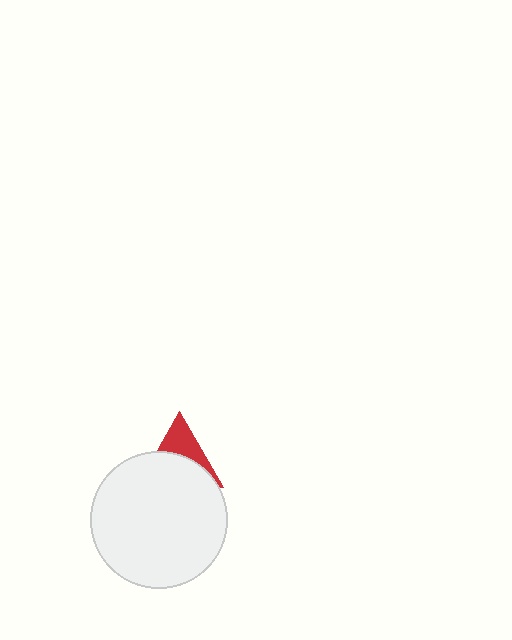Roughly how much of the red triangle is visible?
A small part of it is visible (roughly 40%).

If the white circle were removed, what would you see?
You would see the complete red triangle.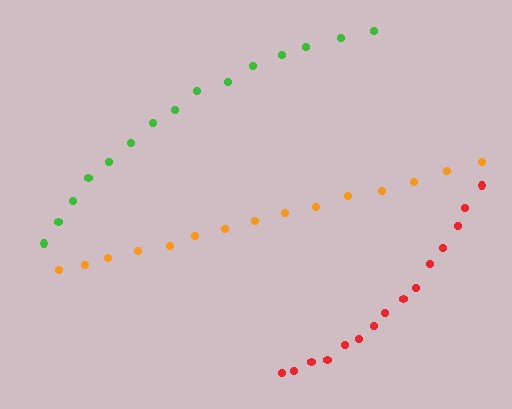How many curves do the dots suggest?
There are 3 distinct paths.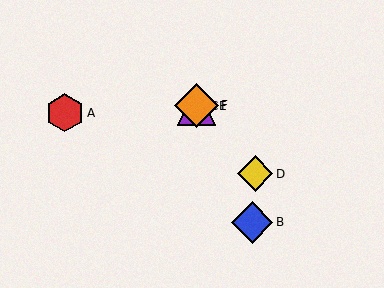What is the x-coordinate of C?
Object C is at x≈197.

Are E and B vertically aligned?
No, E is at x≈197 and B is at x≈252.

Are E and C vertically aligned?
Yes, both are at x≈197.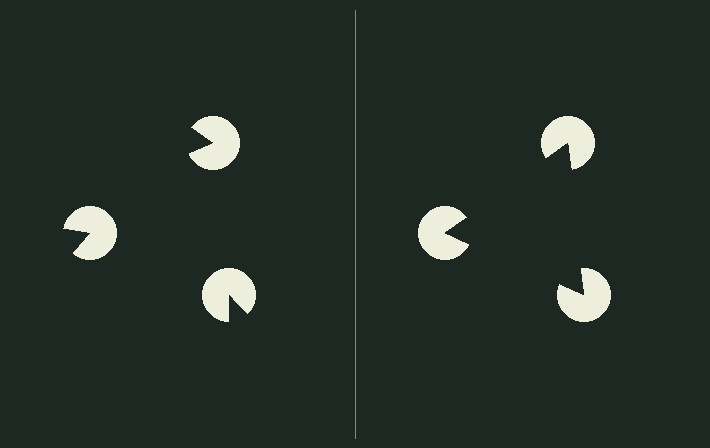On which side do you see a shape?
An illusory triangle appears on the right side. On the left side the wedge cuts are rotated, so no coherent shape forms.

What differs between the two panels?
The pac-man discs are positioned identically on both sides; only the wedge orientations differ. On the right they align to a triangle; on the left they are misaligned.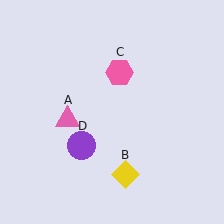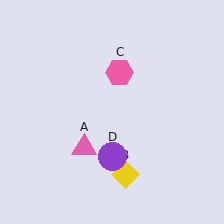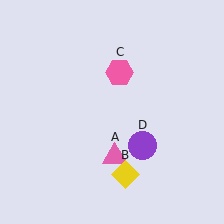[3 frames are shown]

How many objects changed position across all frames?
2 objects changed position: pink triangle (object A), purple circle (object D).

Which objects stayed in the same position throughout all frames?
Yellow diamond (object B) and pink hexagon (object C) remained stationary.